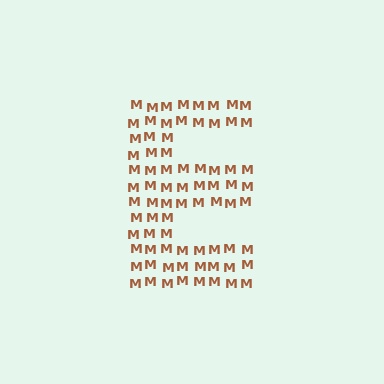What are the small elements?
The small elements are letter M's.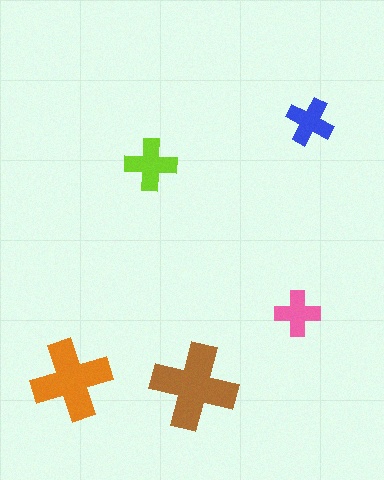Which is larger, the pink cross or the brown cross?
The brown one.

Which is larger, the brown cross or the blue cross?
The brown one.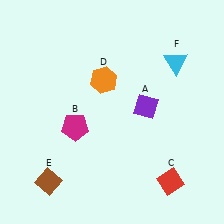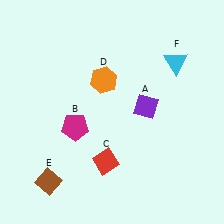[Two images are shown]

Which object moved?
The red diamond (C) moved left.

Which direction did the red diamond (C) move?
The red diamond (C) moved left.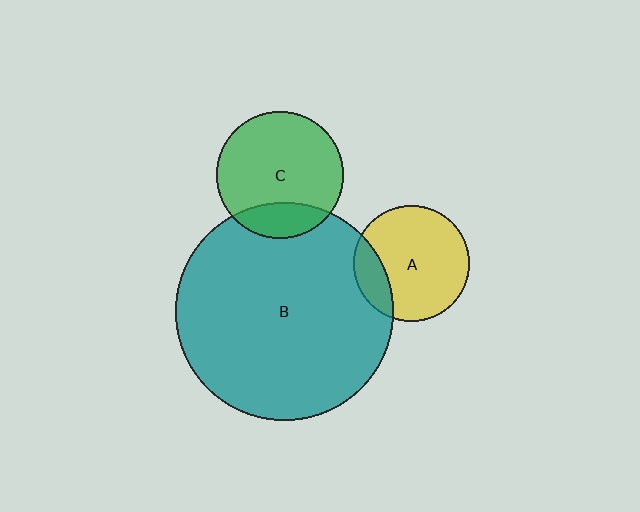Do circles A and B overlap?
Yes.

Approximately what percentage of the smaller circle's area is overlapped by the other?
Approximately 20%.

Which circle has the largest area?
Circle B (teal).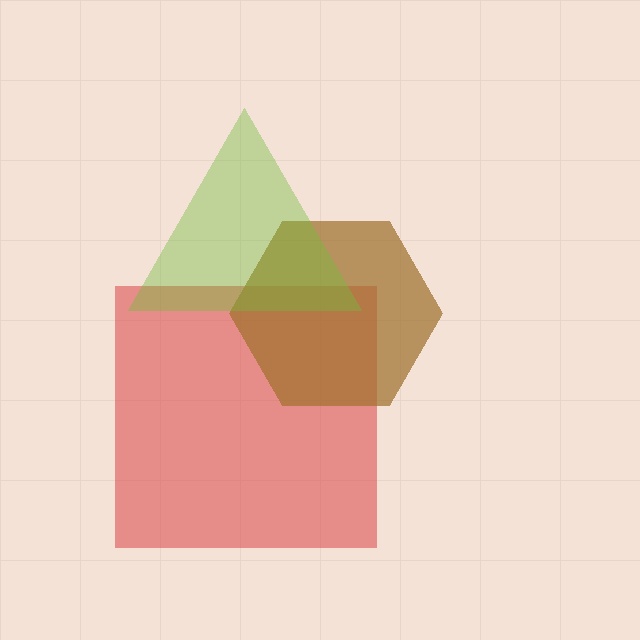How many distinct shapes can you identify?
There are 3 distinct shapes: a red square, a brown hexagon, a lime triangle.